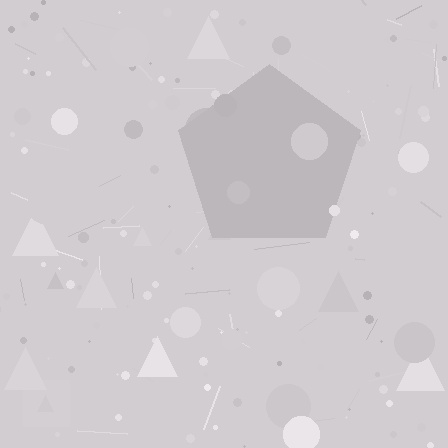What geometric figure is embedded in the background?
A pentagon is embedded in the background.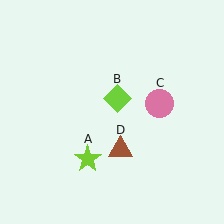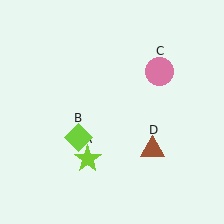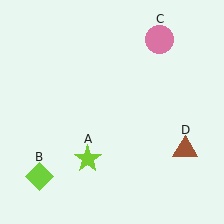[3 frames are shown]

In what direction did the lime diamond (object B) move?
The lime diamond (object B) moved down and to the left.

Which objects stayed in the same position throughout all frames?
Lime star (object A) remained stationary.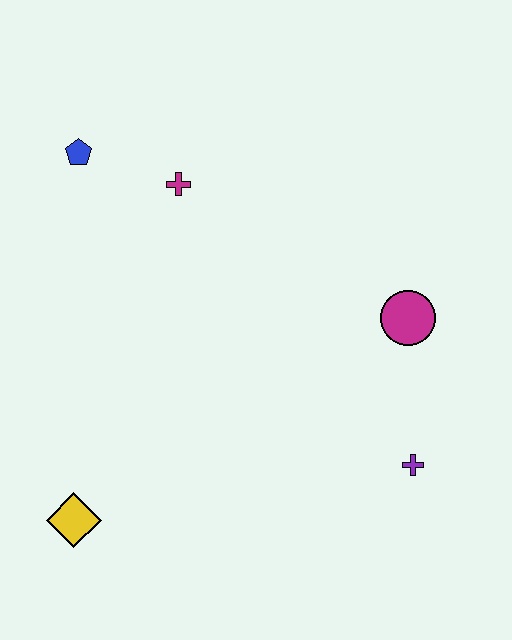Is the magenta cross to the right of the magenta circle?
No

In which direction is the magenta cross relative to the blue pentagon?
The magenta cross is to the right of the blue pentagon.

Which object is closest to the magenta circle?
The purple cross is closest to the magenta circle.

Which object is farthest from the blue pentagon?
The purple cross is farthest from the blue pentagon.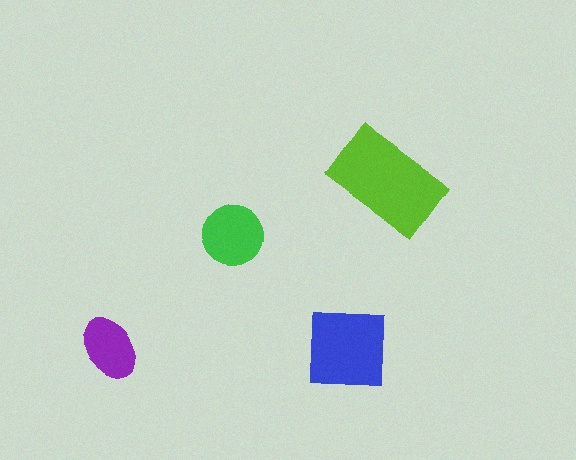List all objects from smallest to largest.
The purple ellipse, the green circle, the blue square, the lime rectangle.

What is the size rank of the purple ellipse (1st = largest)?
4th.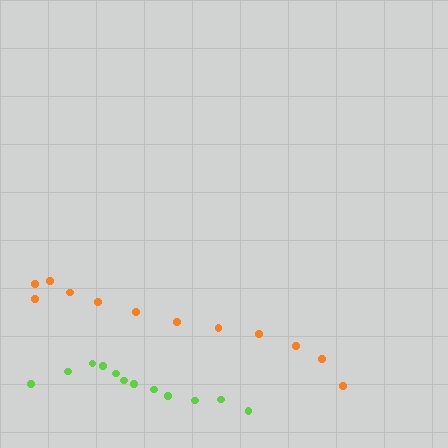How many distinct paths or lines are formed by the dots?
There are 2 distinct paths.